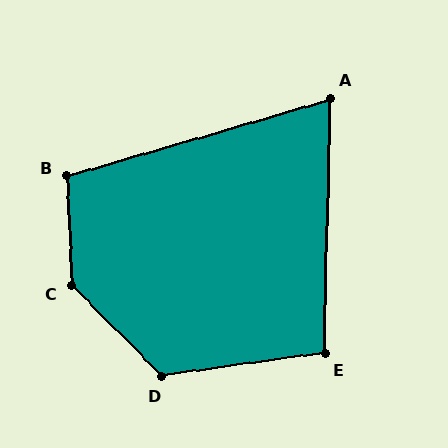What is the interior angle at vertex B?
Approximately 104 degrees (obtuse).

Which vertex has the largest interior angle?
C, at approximately 137 degrees.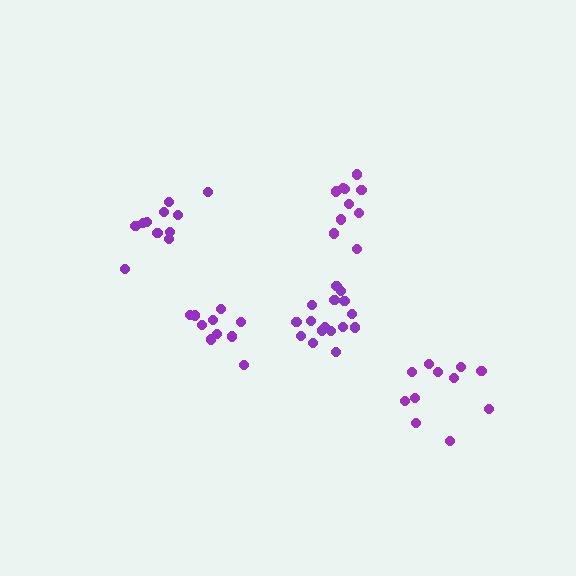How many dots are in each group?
Group 1: 10 dots, Group 2: 10 dots, Group 3: 11 dots, Group 4: 11 dots, Group 5: 16 dots (58 total).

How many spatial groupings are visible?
There are 5 spatial groupings.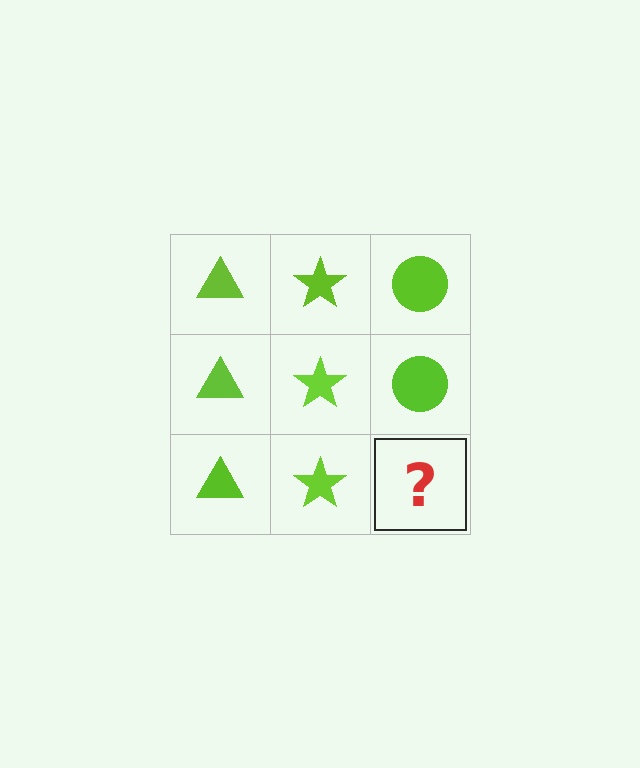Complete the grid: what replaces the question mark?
The question mark should be replaced with a lime circle.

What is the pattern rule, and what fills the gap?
The rule is that each column has a consistent shape. The gap should be filled with a lime circle.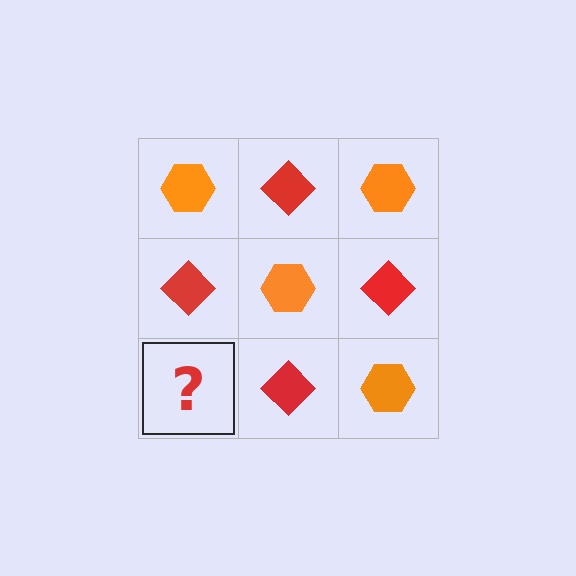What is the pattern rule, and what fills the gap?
The rule is that it alternates orange hexagon and red diamond in a checkerboard pattern. The gap should be filled with an orange hexagon.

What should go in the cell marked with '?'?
The missing cell should contain an orange hexagon.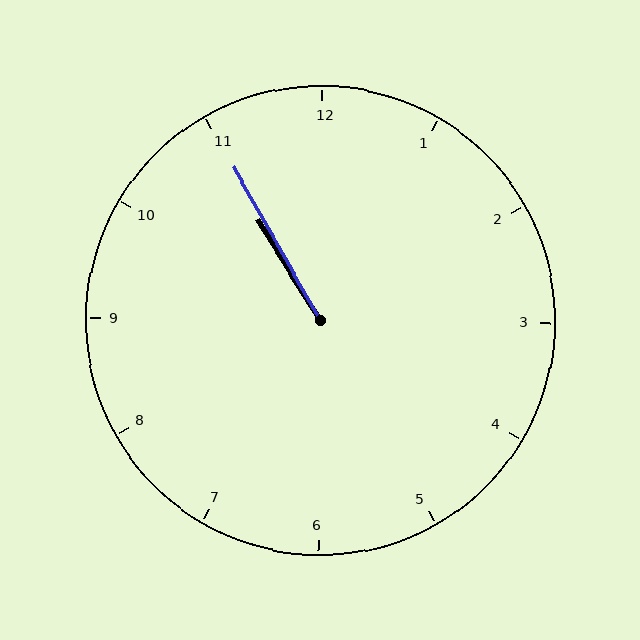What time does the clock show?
10:55.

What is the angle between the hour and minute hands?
Approximately 2 degrees.